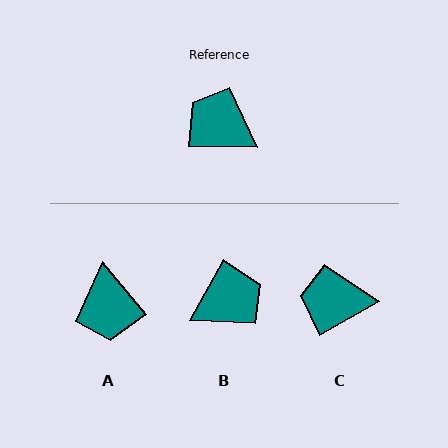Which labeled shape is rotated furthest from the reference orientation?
A, about 130 degrees away.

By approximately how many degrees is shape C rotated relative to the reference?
Approximately 31 degrees counter-clockwise.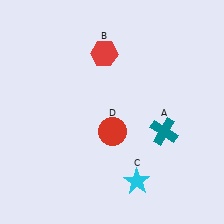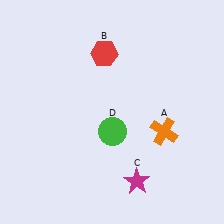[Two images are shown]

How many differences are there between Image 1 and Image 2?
There are 3 differences between the two images.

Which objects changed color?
A changed from teal to orange. C changed from cyan to magenta. D changed from red to green.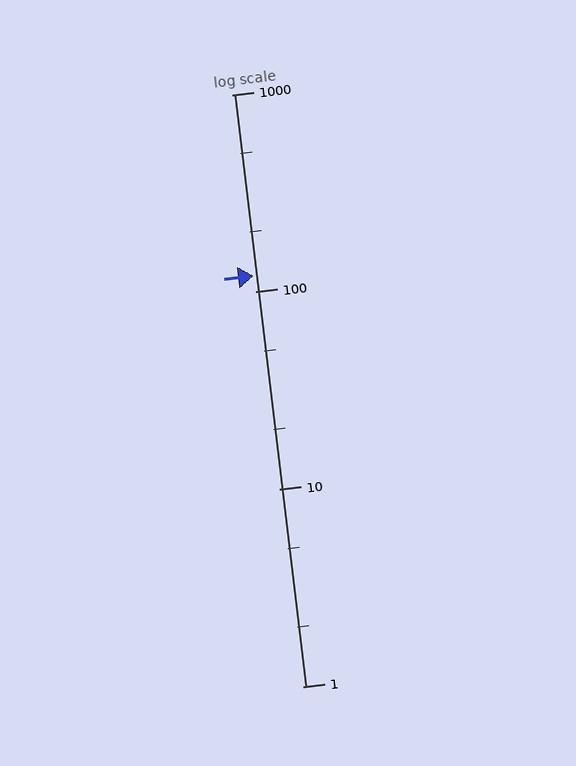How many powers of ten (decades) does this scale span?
The scale spans 3 decades, from 1 to 1000.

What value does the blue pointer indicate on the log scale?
The pointer indicates approximately 120.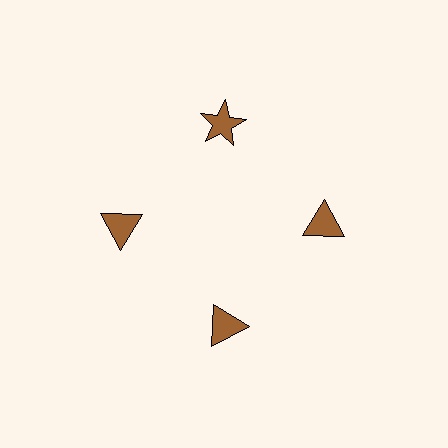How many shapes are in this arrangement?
There are 4 shapes arranged in a ring pattern.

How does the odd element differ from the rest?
It has a different shape: star instead of triangle.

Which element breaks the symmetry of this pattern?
The brown star at roughly the 12 o'clock position breaks the symmetry. All other shapes are brown triangles.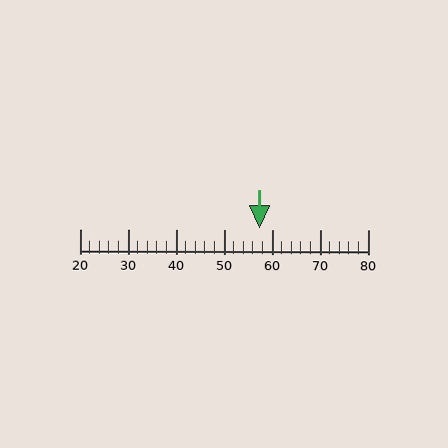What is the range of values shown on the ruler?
The ruler shows values from 20 to 80.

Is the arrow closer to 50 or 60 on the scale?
The arrow is closer to 60.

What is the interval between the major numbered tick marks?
The major tick marks are spaced 10 units apart.